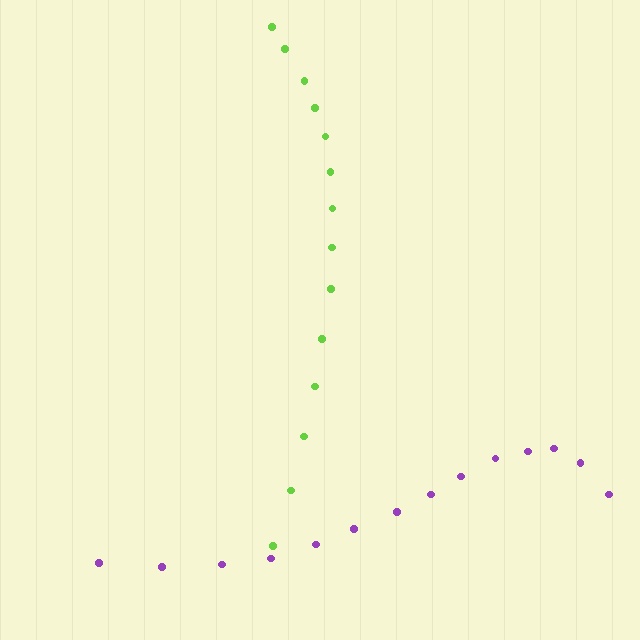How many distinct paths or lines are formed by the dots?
There are 2 distinct paths.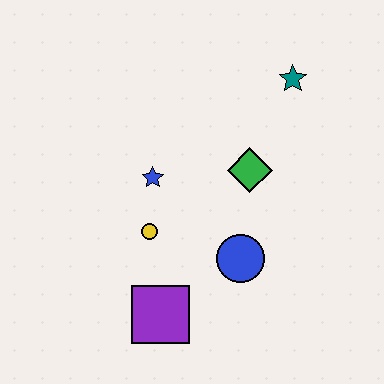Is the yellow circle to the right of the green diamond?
No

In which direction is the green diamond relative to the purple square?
The green diamond is above the purple square.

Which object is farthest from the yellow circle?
The teal star is farthest from the yellow circle.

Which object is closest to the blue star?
The yellow circle is closest to the blue star.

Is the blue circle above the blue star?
No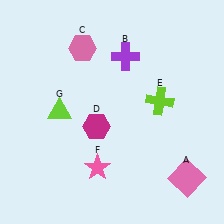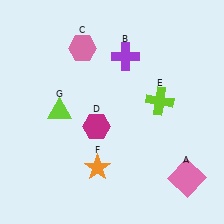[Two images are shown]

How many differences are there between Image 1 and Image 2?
There is 1 difference between the two images.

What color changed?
The star (F) changed from pink in Image 1 to orange in Image 2.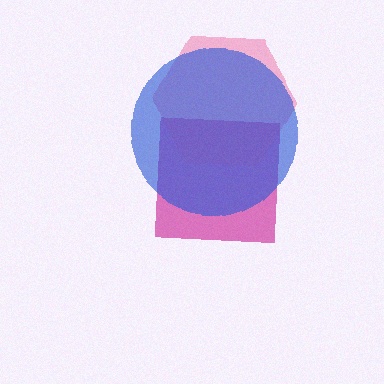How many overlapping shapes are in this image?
There are 3 overlapping shapes in the image.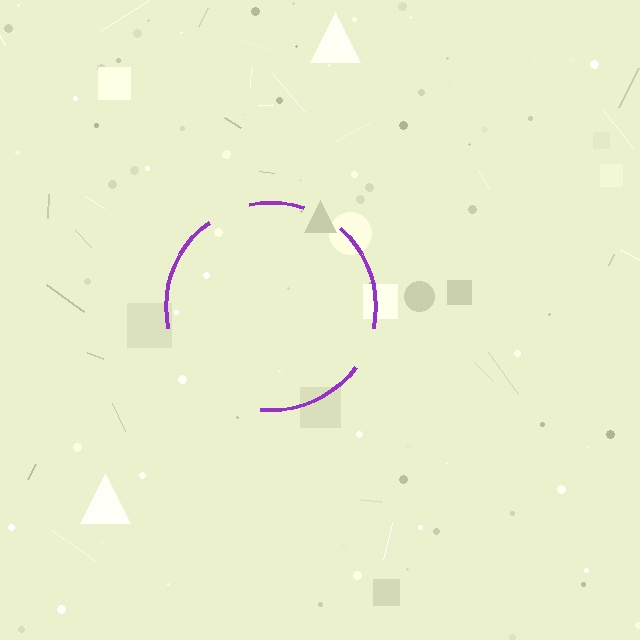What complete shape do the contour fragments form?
The contour fragments form a circle.